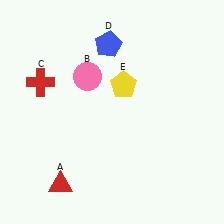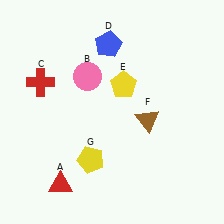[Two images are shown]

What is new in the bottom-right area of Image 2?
A brown triangle (F) was added in the bottom-right area of Image 2.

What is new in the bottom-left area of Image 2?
A yellow pentagon (G) was added in the bottom-left area of Image 2.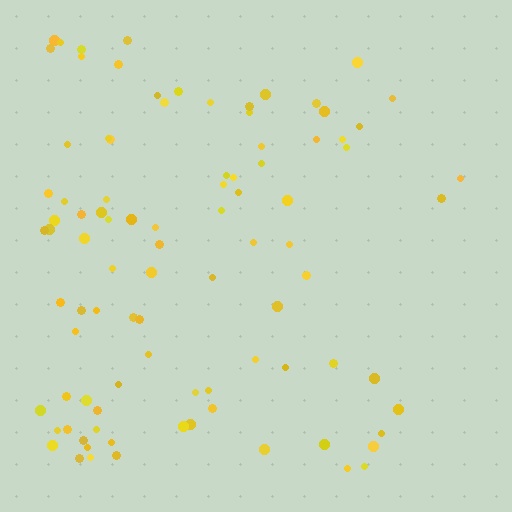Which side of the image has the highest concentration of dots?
The left.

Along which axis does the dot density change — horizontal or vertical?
Horizontal.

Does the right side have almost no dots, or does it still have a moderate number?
Still a moderate number, just noticeably fewer than the left.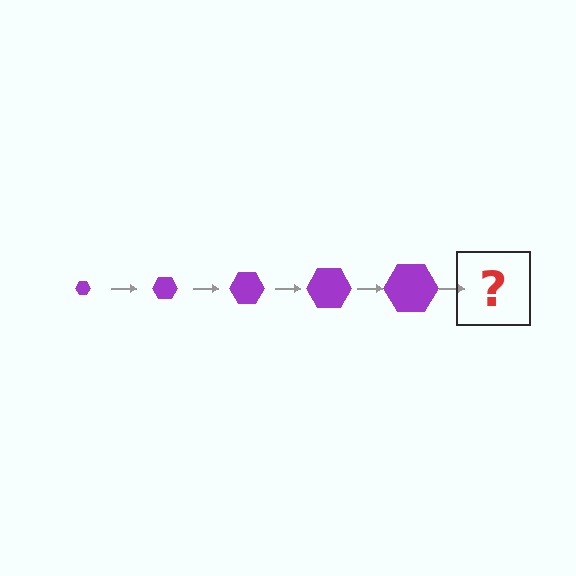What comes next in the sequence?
The next element should be a purple hexagon, larger than the previous one.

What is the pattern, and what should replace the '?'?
The pattern is that the hexagon gets progressively larger each step. The '?' should be a purple hexagon, larger than the previous one.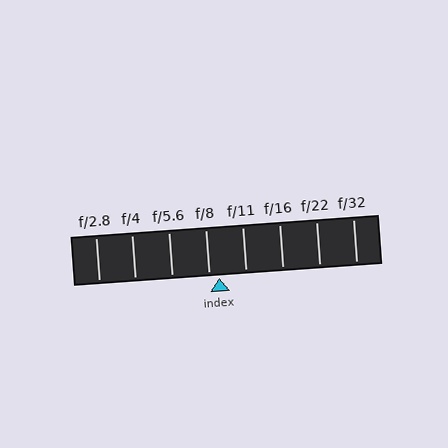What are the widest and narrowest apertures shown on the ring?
The widest aperture shown is f/2.8 and the narrowest is f/32.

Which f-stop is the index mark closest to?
The index mark is closest to f/8.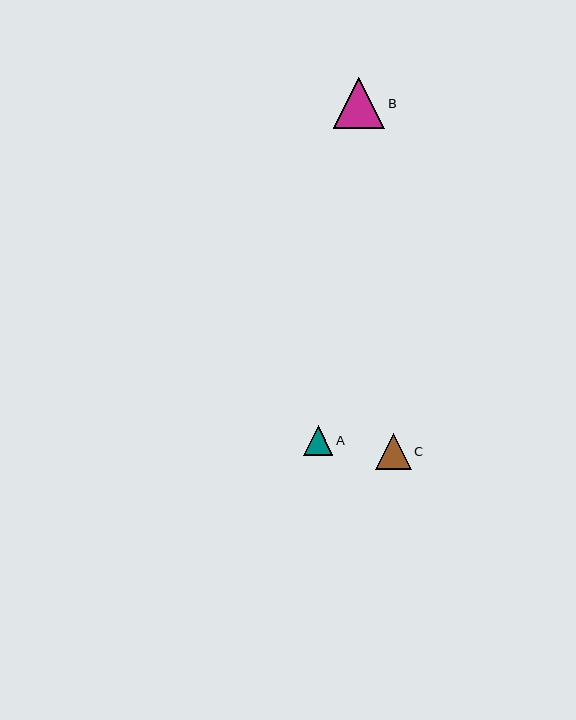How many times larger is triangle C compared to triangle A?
Triangle C is approximately 1.2 times the size of triangle A.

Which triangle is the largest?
Triangle B is the largest with a size of approximately 51 pixels.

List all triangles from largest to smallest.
From largest to smallest: B, C, A.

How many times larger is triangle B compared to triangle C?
Triangle B is approximately 1.4 times the size of triangle C.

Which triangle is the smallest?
Triangle A is the smallest with a size of approximately 29 pixels.